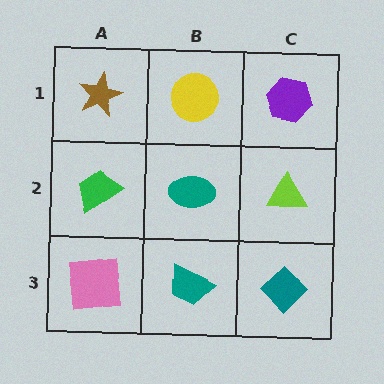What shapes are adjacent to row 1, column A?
A green trapezoid (row 2, column A), a yellow circle (row 1, column B).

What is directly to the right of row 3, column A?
A teal trapezoid.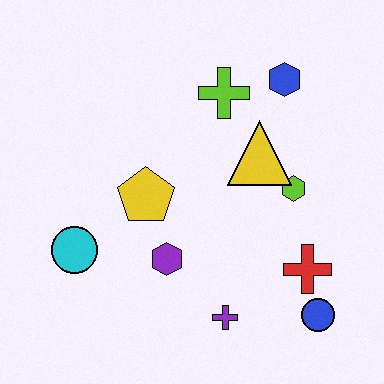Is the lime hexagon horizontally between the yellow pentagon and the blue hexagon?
No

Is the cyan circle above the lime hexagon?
No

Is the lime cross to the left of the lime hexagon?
Yes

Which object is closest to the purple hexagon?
The yellow pentagon is closest to the purple hexagon.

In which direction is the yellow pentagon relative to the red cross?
The yellow pentagon is to the left of the red cross.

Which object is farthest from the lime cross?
The blue circle is farthest from the lime cross.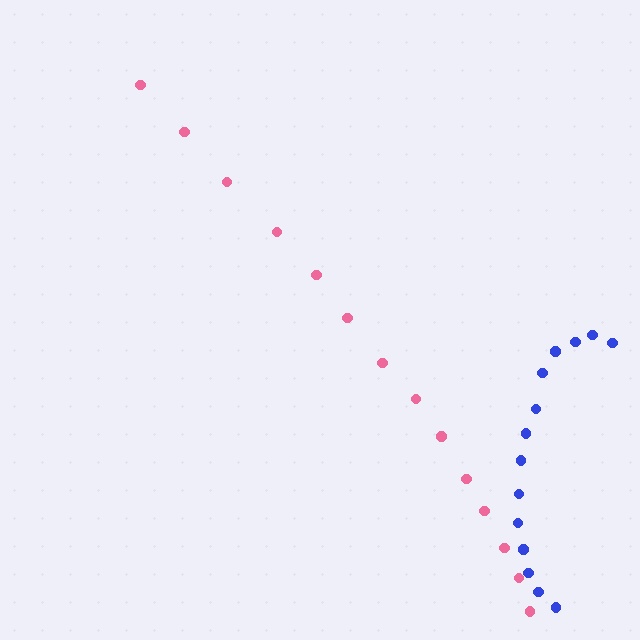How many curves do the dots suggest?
There are 2 distinct paths.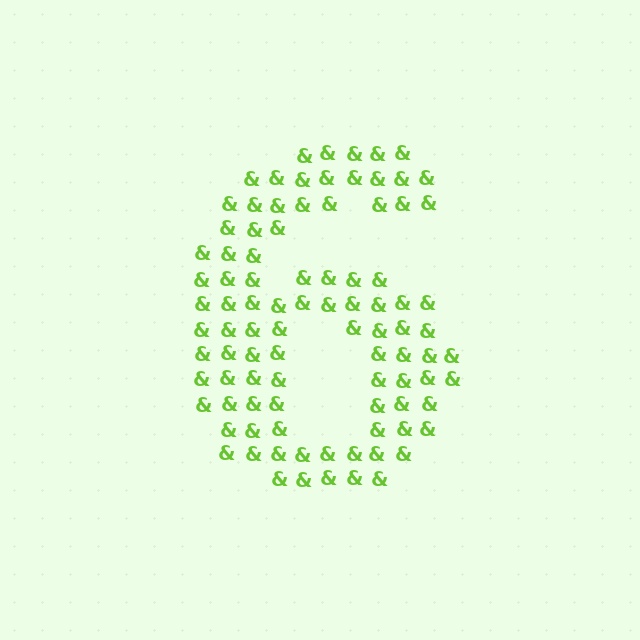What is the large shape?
The large shape is the digit 6.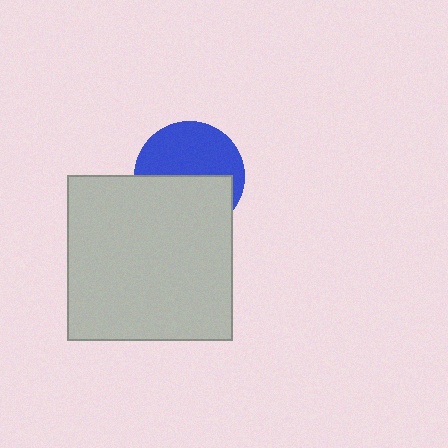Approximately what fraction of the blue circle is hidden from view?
Roughly 48% of the blue circle is hidden behind the light gray square.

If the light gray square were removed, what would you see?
You would see the complete blue circle.